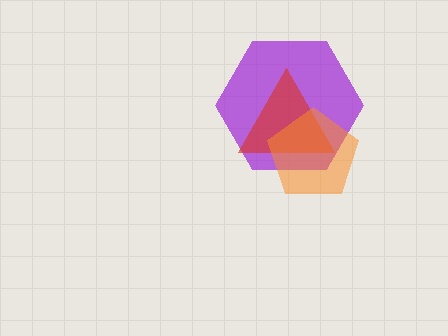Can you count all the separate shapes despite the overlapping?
Yes, there are 3 separate shapes.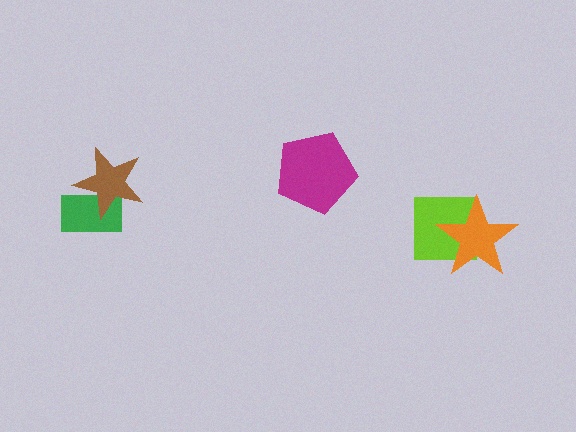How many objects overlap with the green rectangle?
1 object overlaps with the green rectangle.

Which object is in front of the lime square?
The orange star is in front of the lime square.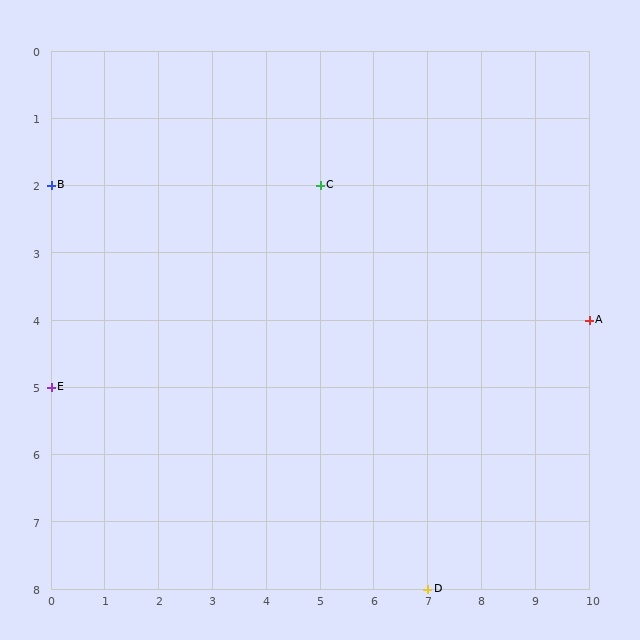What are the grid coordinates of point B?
Point B is at grid coordinates (0, 2).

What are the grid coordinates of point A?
Point A is at grid coordinates (10, 4).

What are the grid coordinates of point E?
Point E is at grid coordinates (0, 5).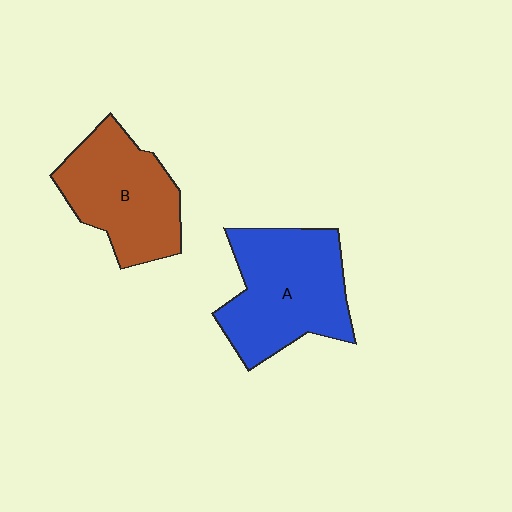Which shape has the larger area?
Shape A (blue).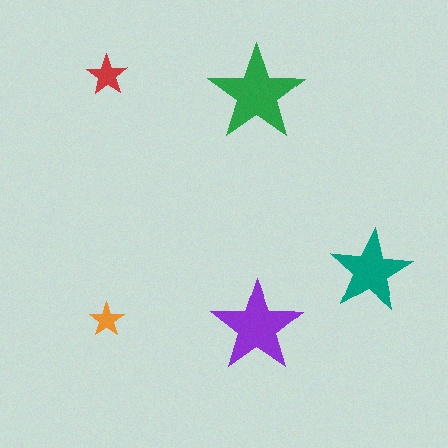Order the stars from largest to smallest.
the green one, the purple one, the teal one, the red one, the orange one.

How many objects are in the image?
There are 5 objects in the image.